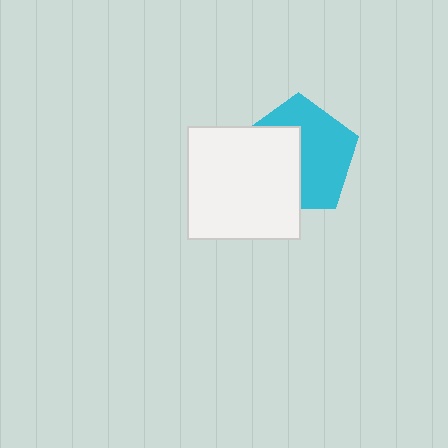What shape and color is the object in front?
The object in front is a white square.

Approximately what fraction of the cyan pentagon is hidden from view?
Roughly 45% of the cyan pentagon is hidden behind the white square.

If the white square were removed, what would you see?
You would see the complete cyan pentagon.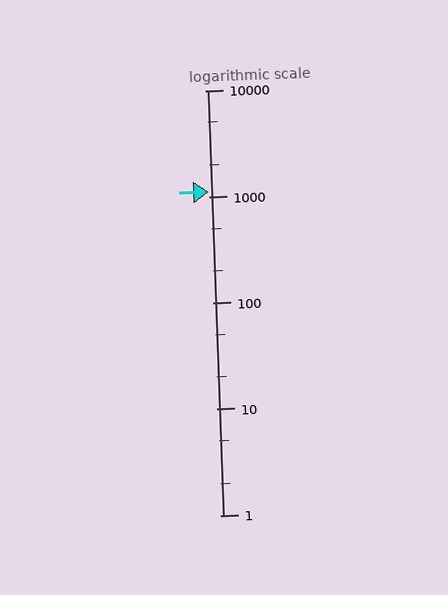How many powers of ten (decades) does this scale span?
The scale spans 4 decades, from 1 to 10000.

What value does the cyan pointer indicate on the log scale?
The pointer indicates approximately 1100.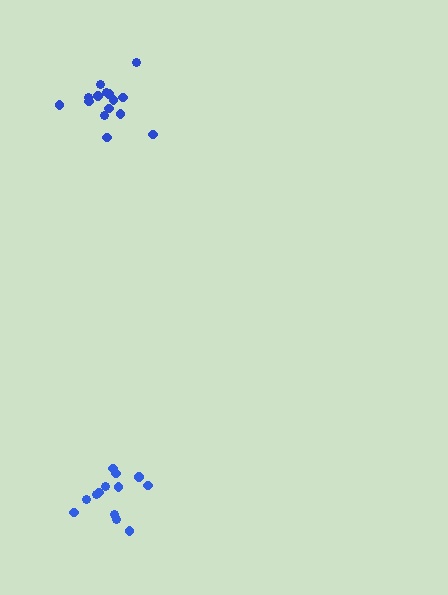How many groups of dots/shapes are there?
There are 2 groups.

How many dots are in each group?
Group 1: 15 dots, Group 2: 13 dots (28 total).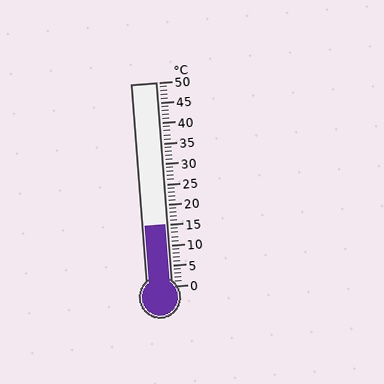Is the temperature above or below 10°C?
The temperature is above 10°C.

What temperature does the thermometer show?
The thermometer shows approximately 15°C.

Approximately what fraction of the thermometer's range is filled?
The thermometer is filled to approximately 30% of its range.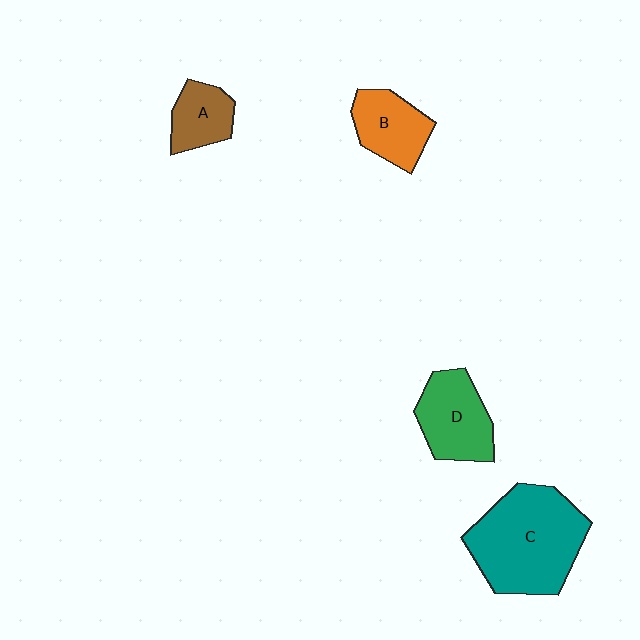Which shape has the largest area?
Shape C (teal).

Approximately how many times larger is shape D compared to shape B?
Approximately 1.2 times.